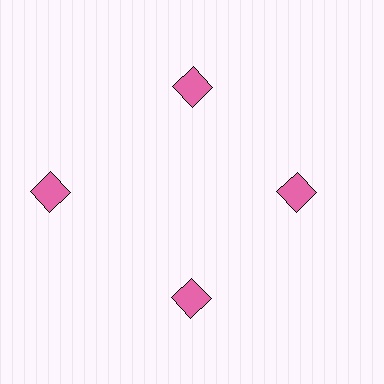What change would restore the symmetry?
The symmetry would be restored by moving it inward, back onto the ring so that all 4 diamonds sit at equal angles and equal distance from the center.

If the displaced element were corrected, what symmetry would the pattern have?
It would have 4-fold rotational symmetry — the pattern would map onto itself every 90 degrees.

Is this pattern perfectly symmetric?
No. The 4 pink diamonds are arranged in a ring, but one element near the 9 o'clock position is pushed outward from the center, breaking the 4-fold rotational symmetry.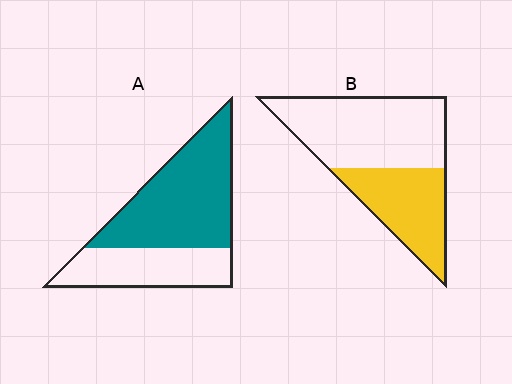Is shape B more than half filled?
No.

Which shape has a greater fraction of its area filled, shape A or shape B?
Shape A.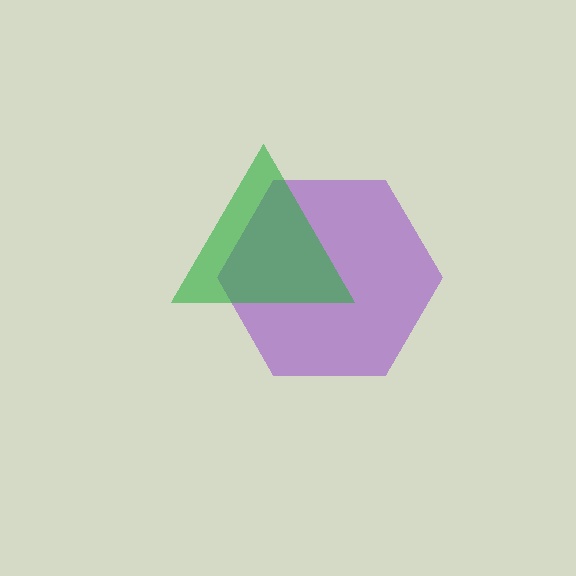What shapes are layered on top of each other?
The layered shapes are: a purple hexagon, a green triangle.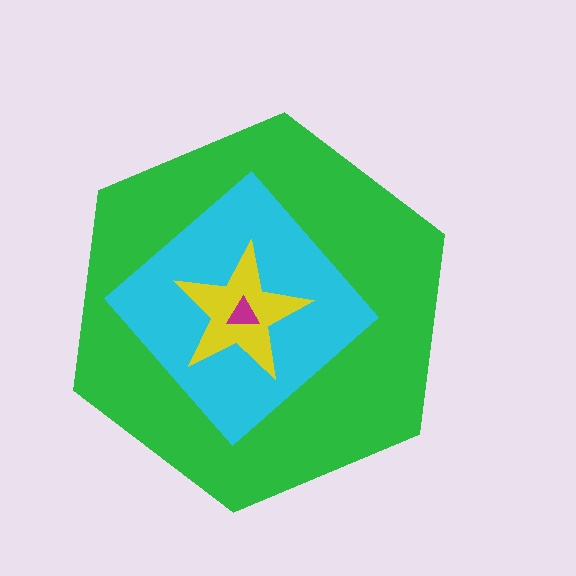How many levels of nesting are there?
4.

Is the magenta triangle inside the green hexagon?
Yes.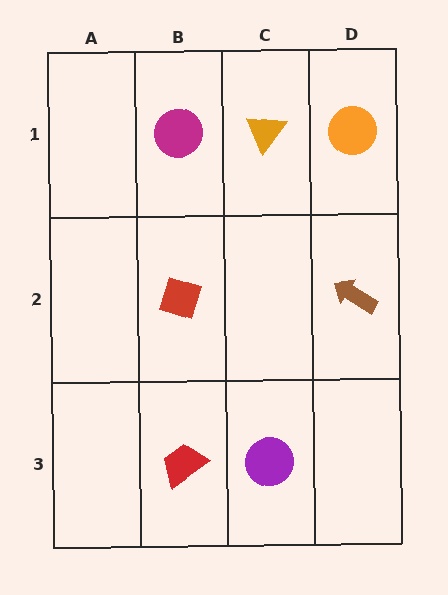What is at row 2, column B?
A red diamond.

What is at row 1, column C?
An orange triangle.